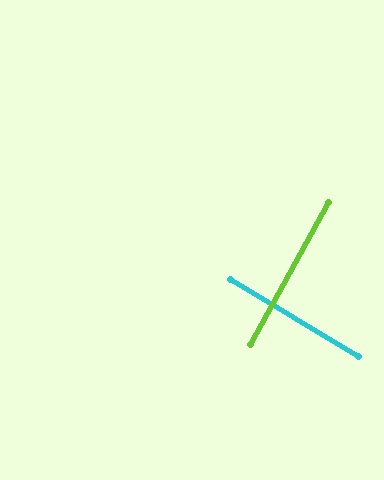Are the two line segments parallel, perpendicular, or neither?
Perpendicular — they meet at approximately 88°.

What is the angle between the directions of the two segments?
Approximately 88 degrees.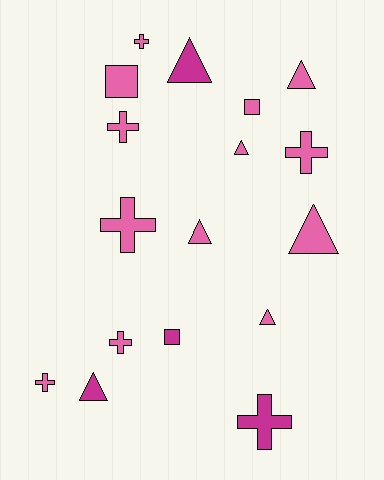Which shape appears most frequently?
Cross, with 7 objects.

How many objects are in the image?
There are 17 objects.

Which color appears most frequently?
Pink, with 13 objects.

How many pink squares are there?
There are 2 pink squares.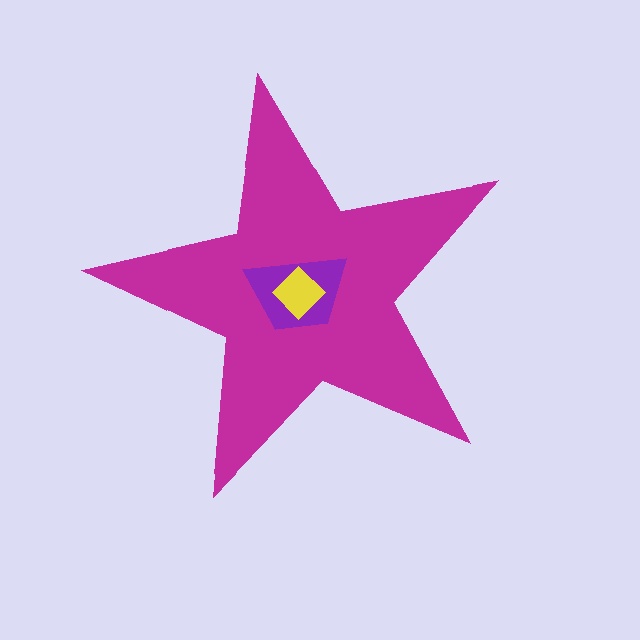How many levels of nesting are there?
3.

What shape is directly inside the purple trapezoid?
The yellow diamond.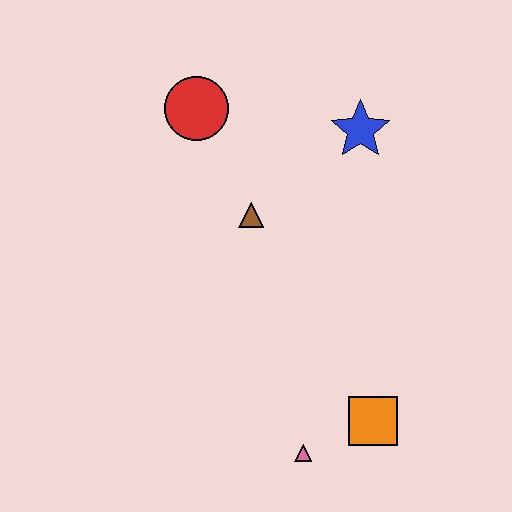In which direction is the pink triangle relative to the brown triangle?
The pink triangle is below the brown triangle.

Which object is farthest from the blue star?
The pink triangle is farthest from the blue star.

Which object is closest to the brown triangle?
The red circle is closest to the brown triangle.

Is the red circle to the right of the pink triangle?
No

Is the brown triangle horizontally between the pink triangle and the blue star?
No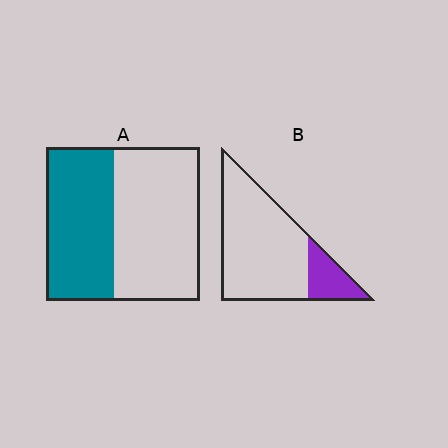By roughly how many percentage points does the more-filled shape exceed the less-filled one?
By roughly 25 percentage points (A over B).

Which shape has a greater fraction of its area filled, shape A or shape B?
Shape A.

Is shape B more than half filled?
No.